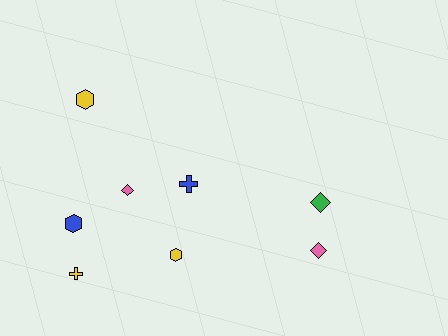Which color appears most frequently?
Yellow, with 3 objects.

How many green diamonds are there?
There is 1 green diamond.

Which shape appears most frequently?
Diamond, with 3 objects.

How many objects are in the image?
There are 8 objects.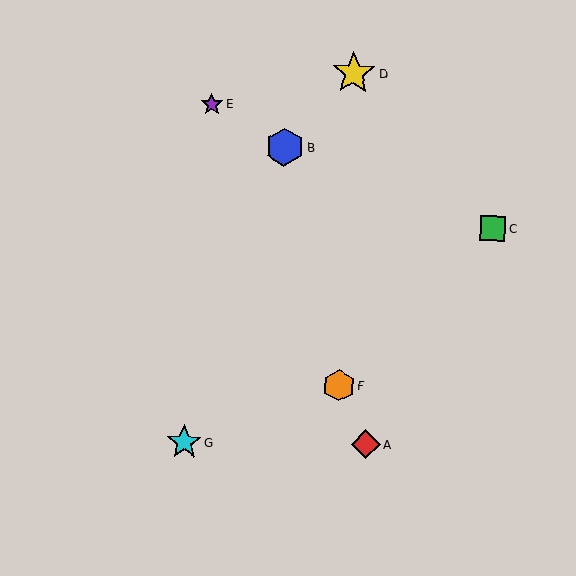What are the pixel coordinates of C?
Object C is at (493, 228).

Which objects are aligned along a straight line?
Objects A, E, F are aligned along a straight line.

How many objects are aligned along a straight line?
3 objects (A, E, F) are aligned along a straight line.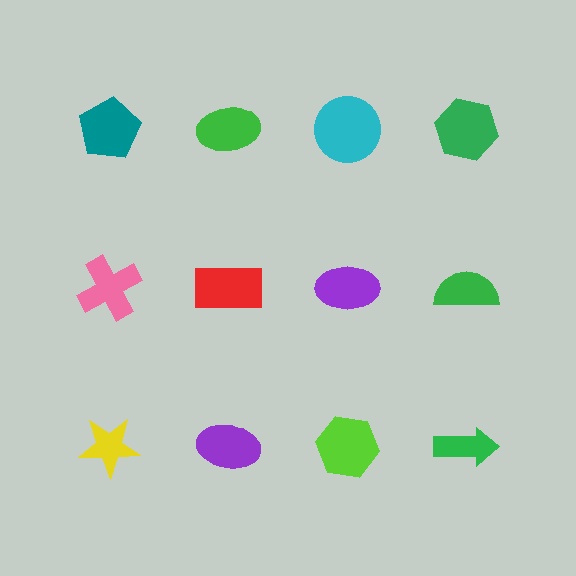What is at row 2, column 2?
A red rectangle.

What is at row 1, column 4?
A green hexagon.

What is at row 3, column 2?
A purple ellipse.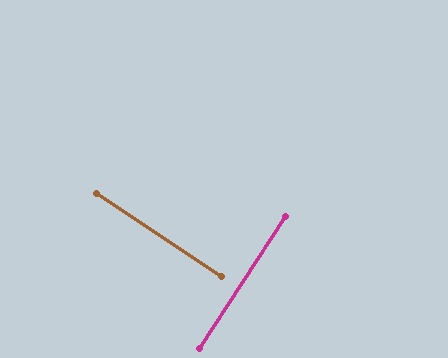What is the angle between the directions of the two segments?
Approximately 90 degrees.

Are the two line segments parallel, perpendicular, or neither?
Perpendicular — they meet at approximately 90°.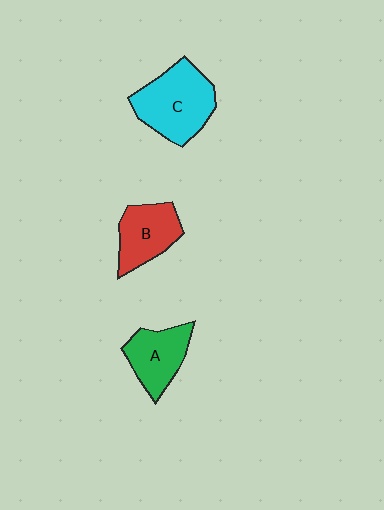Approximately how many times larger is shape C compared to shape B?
Approximately 1.4 times.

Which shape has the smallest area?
Shape A (green).